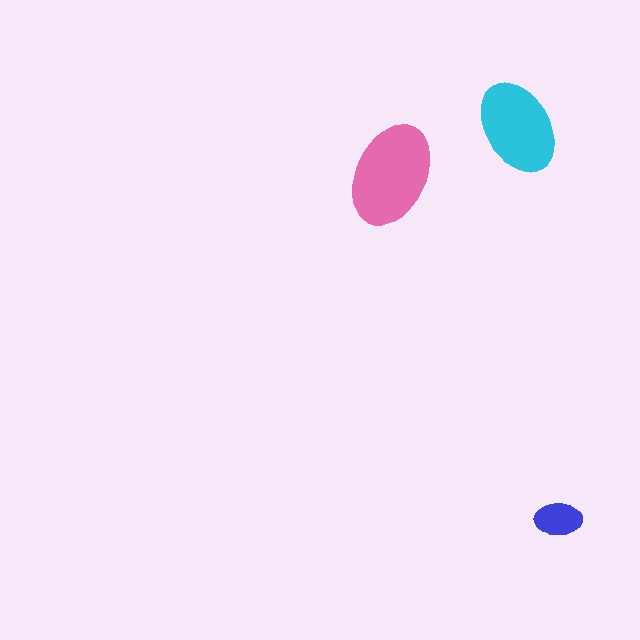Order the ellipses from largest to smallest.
the pink one, the cyan one, the blue one.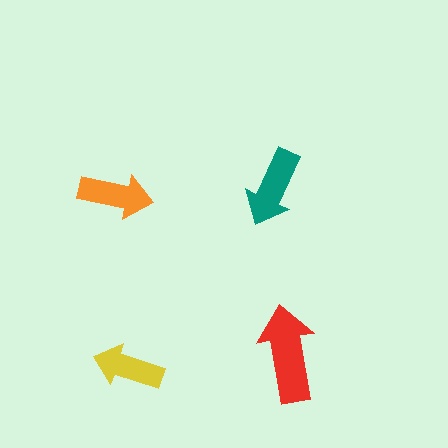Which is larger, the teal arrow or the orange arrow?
The teal one.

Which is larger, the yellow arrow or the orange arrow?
The orange one.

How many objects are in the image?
There are 4 objects in the image.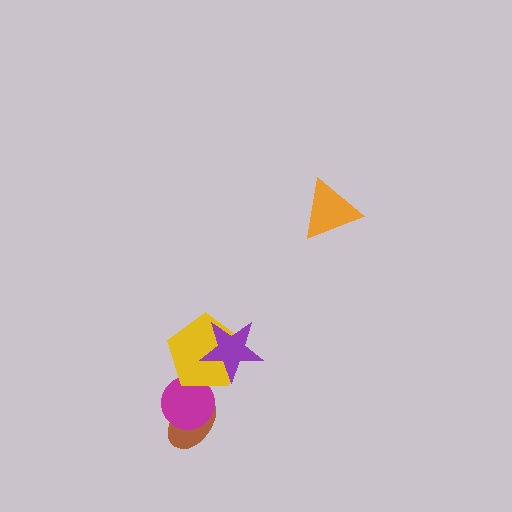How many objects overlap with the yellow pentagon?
2 objects overlap with the yellow pentagon.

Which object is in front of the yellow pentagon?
The purple star is in front of the yellow pentagon.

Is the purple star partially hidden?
No, no other shape covers it.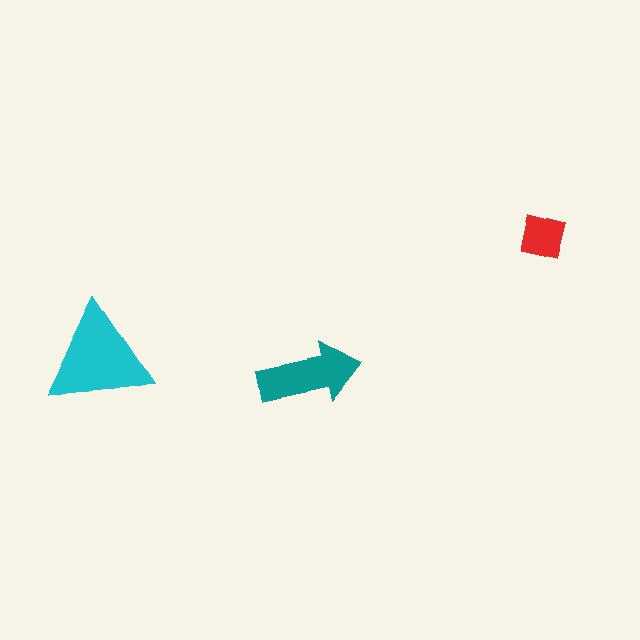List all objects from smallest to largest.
The red square, the teal arrow, the cyan triangle.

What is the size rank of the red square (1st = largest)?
3rd.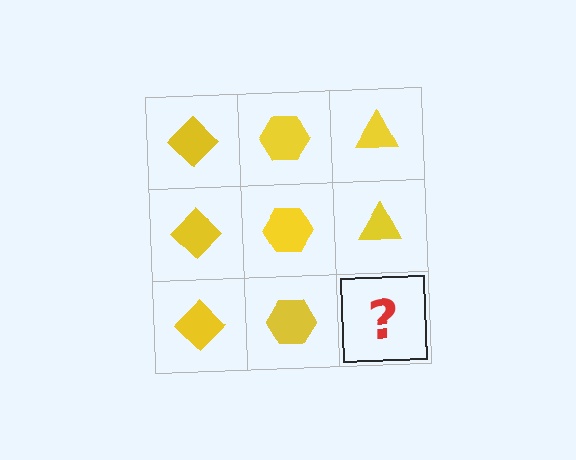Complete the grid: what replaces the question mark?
The question mark should be replaced with a yellow triangle.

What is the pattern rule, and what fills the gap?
The rule is that each column has a consistent shape. The gap should be filled with a yellow triangle.